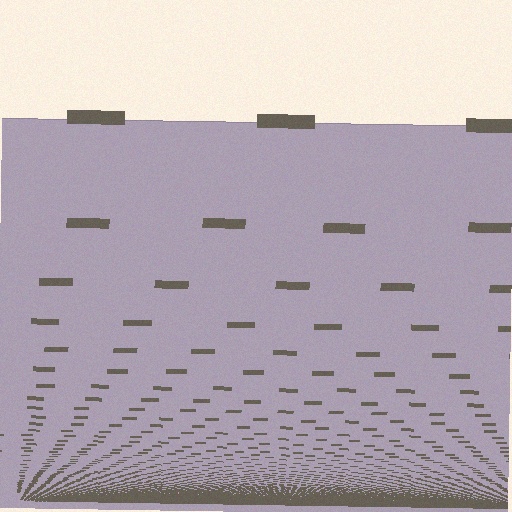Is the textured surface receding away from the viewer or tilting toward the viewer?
The surface appears to tilt toward the viewer. Texture elements get larger and sparser toward the top.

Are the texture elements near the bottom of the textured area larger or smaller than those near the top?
Smaller. The gradient is inverted — elements near the bottom are smaller and denser.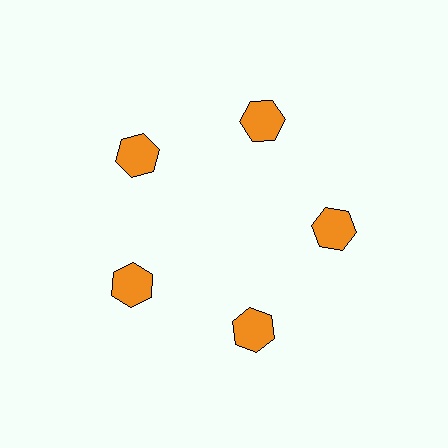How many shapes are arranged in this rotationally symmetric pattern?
There are 5 shapes, arranged in 5 groups of 1.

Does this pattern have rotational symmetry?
Yes, this pattern has 5-fold rotational symmetry. It looks the same after rotating 72 degrees around the center.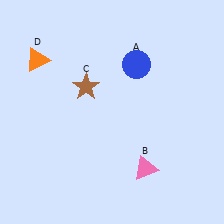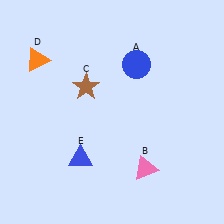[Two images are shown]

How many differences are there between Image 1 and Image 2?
There is 1 difference between the two images.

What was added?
A blue triangle (E) was added in Image 2.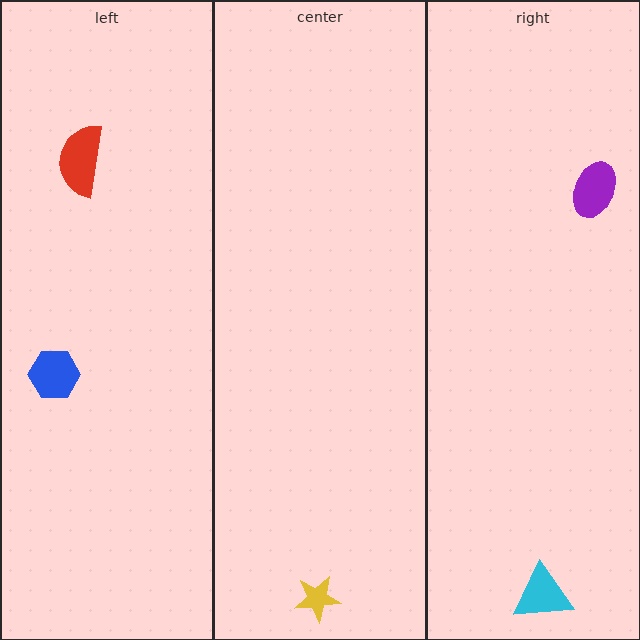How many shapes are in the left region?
2.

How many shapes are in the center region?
1.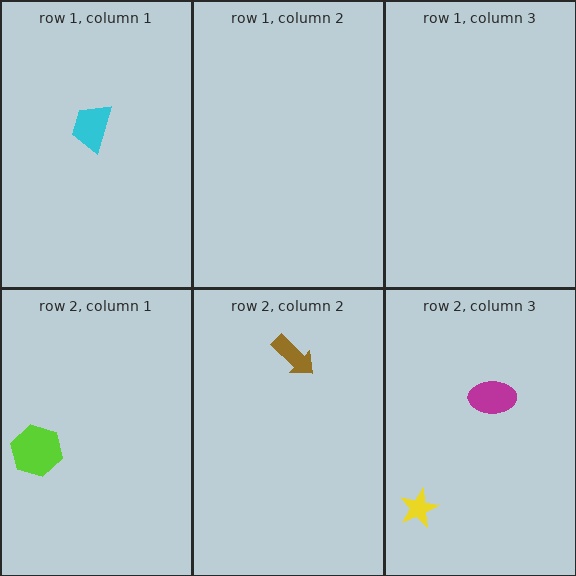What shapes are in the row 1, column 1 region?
The cyan trapezoid.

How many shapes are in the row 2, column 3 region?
2.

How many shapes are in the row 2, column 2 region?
1.